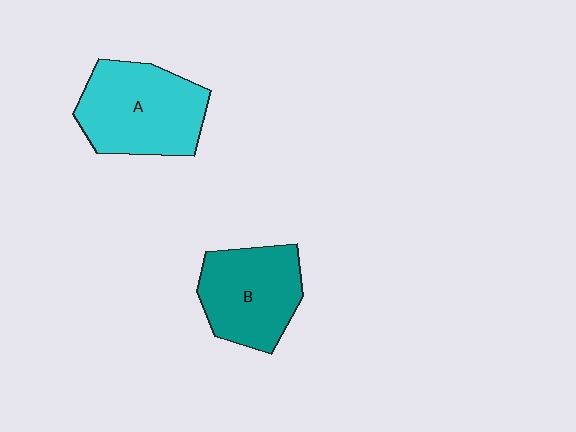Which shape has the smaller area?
Shape B (teal).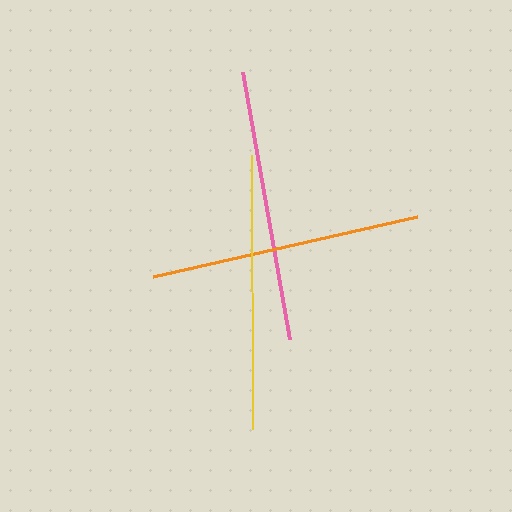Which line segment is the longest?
The yellow line is the longest at approximately 274 pixels.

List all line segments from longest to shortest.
From longest to shortest: yellow, pink, orange.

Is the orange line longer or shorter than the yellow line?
The yellow line is longer than the orange line.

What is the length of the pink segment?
The pink segment is approximately 272 pixels long.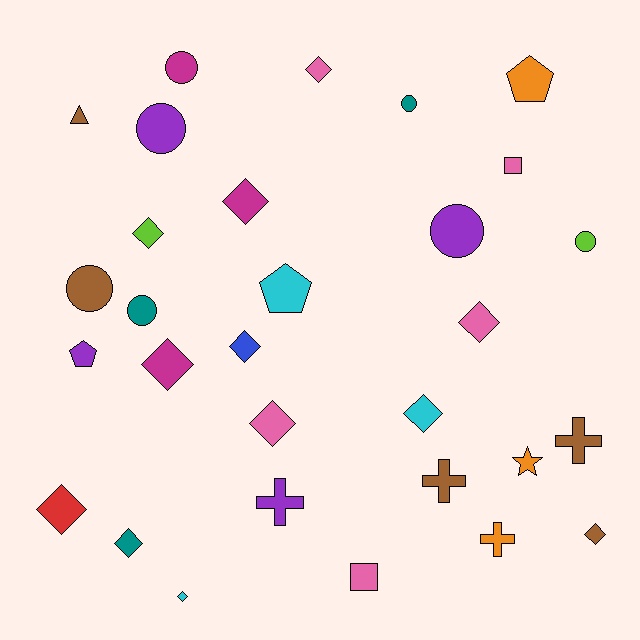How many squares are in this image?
There are 2 squares.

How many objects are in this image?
There are 30 objects.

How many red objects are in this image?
There is 1 red object.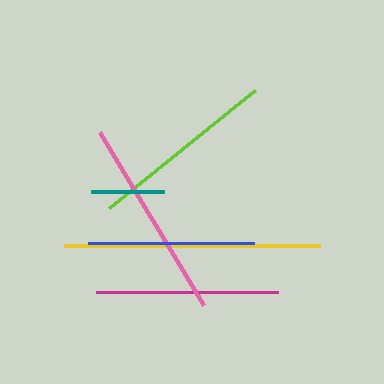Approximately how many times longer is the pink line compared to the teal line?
The pink line is approximately 2.7 times the length of the teal line.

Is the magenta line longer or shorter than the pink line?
The pink line is longer than the magenta line.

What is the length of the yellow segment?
The yellow segment is approximately 256 pixels long.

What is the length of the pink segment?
The pink segment is approximately 201 pixels long.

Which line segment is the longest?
The yellow line is the longest at approximately 256 pixels.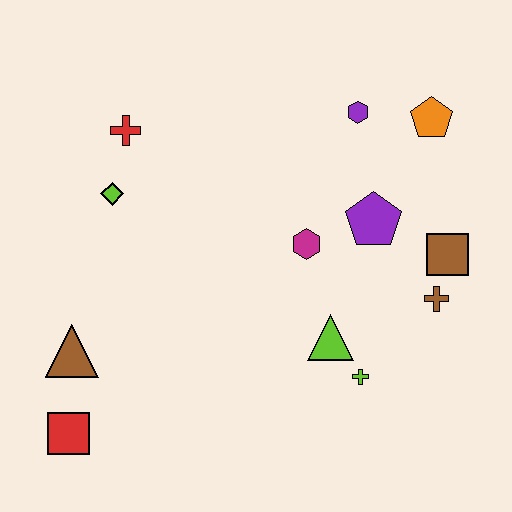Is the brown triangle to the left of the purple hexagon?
Yes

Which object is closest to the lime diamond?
The red cross is closest to the lime diamond.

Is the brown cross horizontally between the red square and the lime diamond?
No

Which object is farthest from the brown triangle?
The orange pentagon is farthest from the brown triangle.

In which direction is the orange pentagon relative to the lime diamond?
The orange pentagon is to the right of the lime diamond.